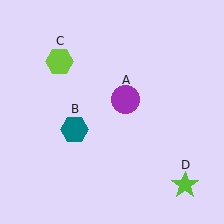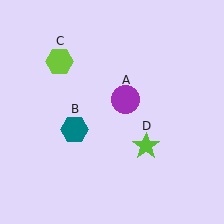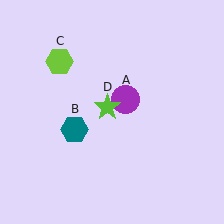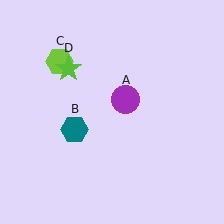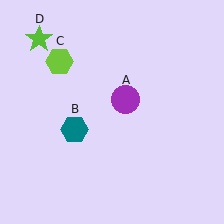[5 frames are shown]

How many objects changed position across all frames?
1 object changed position: lime star (object D).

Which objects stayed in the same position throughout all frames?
Purple circle (object A) and teal hexagon (object B) and lime hexagon (object C) remained stationary.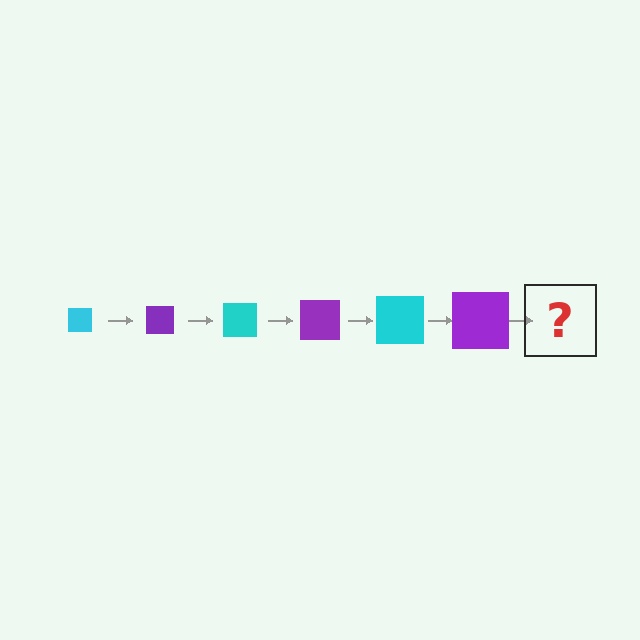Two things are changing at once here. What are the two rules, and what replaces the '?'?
The two rules are that the square grows larger each step and the color cycles through cyan and purple. The '?' should be a cyan square, larger than the previous one.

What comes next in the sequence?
The next element should be a cyan square, larger than the previous one.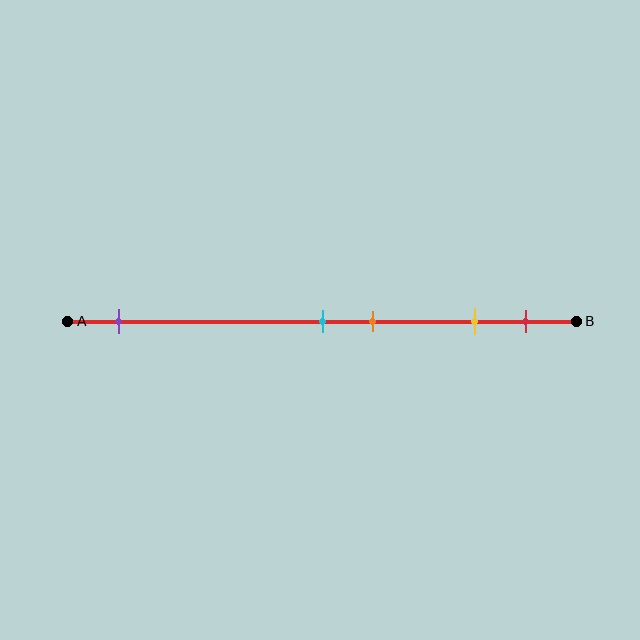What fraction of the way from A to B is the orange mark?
The orange mark is approximately 60% (0.6) of the way from A to B.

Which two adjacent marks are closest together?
The cyan and orange marks are the closest adjacent pair.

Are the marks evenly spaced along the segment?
No, the marks are not evenly spaced.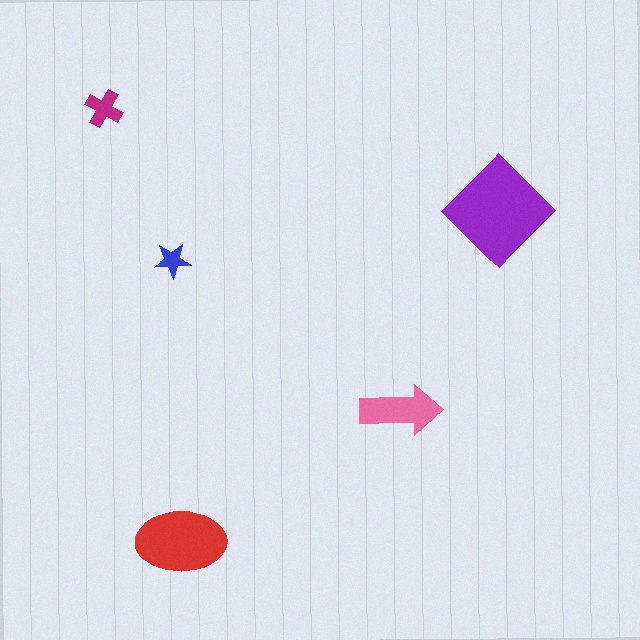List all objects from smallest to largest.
The blue star, the magenta cross, the pink arrow, the red ellipse, the purple diamond.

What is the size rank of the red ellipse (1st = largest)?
2nd.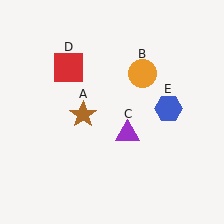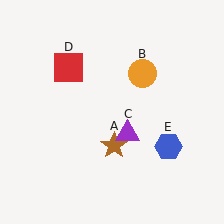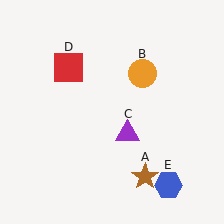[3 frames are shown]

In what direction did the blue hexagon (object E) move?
The blue hexagon (object E) moved down.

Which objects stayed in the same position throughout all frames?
Orange circle (object B) and purple triangle (object C) and red square (object D) remained stationary.